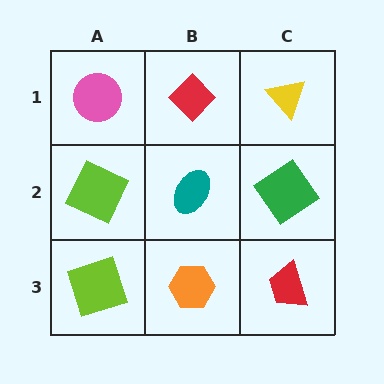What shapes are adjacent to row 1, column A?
A lime square (row 2, column A), a red diamond (row 1, column B).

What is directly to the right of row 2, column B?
A green diamond.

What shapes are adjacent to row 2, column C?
A yellow triangle (row 1, column C), a red trapezoid (row 3, column C), a teal ellipse (row 2, column B).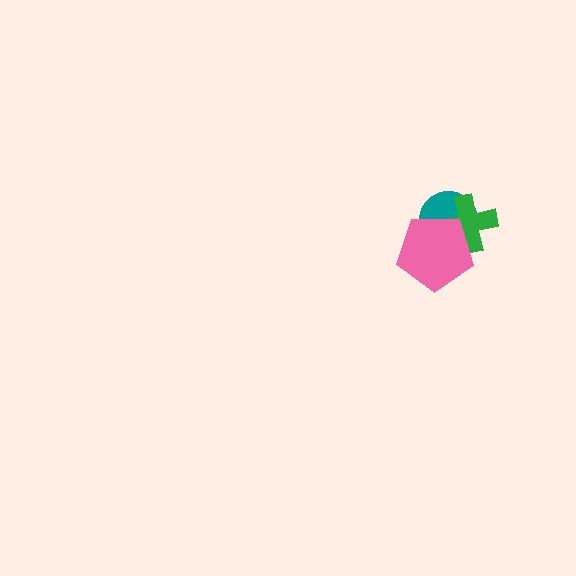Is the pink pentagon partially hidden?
No, no other shape covers it.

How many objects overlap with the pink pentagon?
2 objects overlap with the pink pentagon.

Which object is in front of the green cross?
The pink pentagon is in front of the green cross.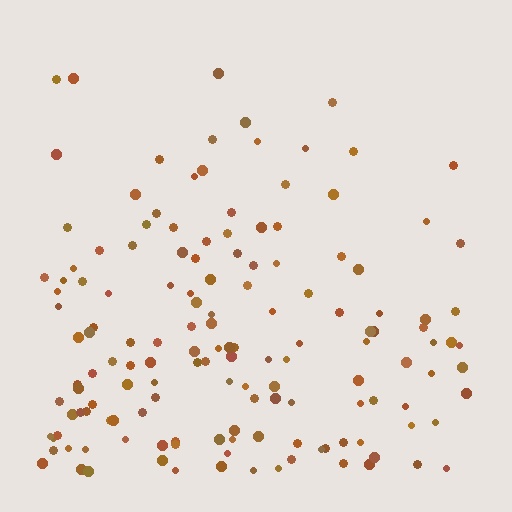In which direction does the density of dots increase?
From top to bottom, with the bottom side densest.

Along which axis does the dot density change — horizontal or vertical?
Vertical.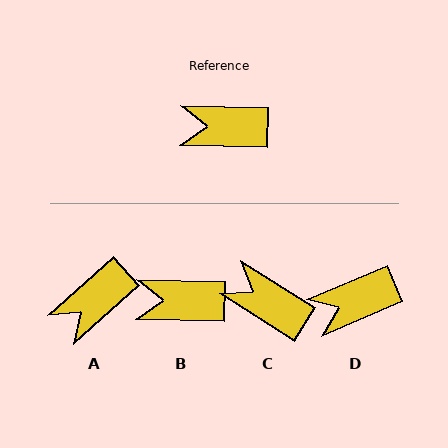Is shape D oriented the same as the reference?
No, it is off by about 24 degrees.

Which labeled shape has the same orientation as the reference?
B.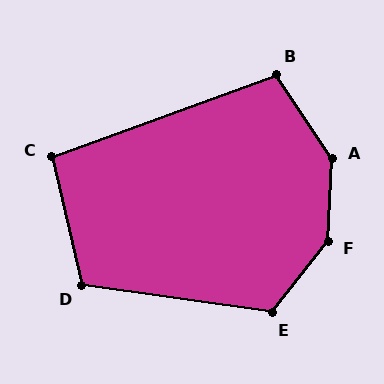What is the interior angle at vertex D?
Approximately 111 degrees (obtuse).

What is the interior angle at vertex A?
Approximately 143 degrees (obtuse).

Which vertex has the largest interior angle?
F, at approximately 145 degrees.